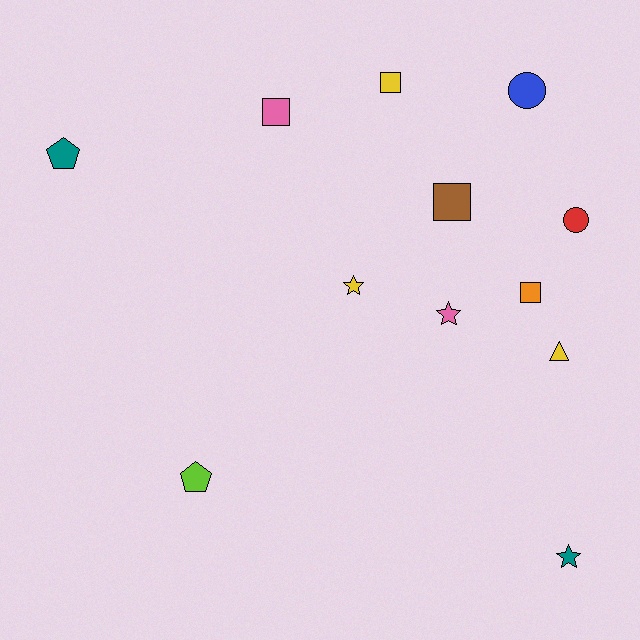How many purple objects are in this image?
There are no purple objects.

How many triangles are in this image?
There is 1 triangle.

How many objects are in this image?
There are 12 objects.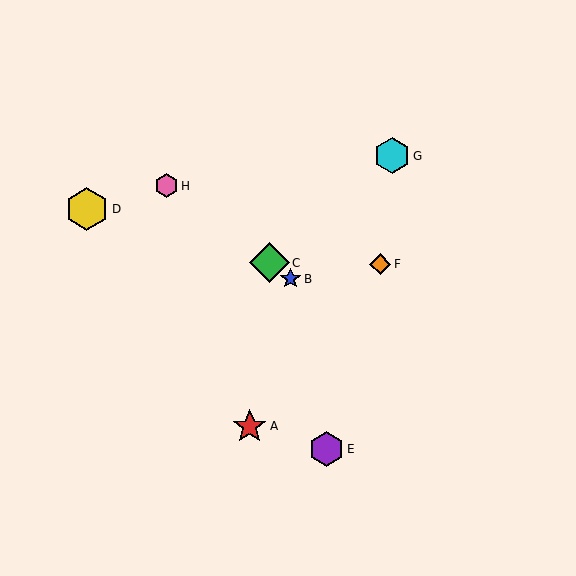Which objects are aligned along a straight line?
Objects B, C, H are aligned along a straight line.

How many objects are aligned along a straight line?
3 objects (B, C, H) are aligned along a straight line.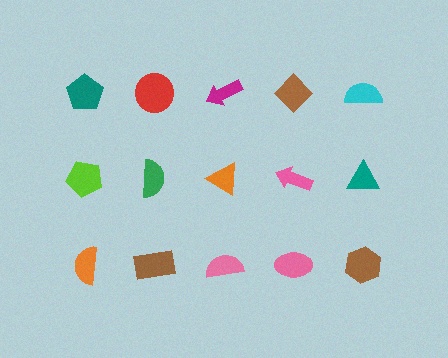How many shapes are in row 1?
5 shapes.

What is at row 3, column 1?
An orange semicircle.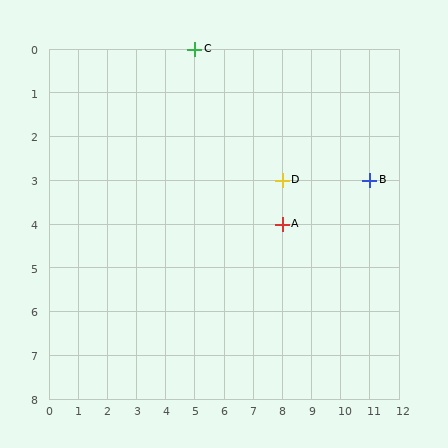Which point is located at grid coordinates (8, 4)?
Point A is at (8, 4).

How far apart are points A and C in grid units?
Points A and C are 3 columns and 4 rows apart (about 5.0 grid units diagonally).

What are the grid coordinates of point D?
Point D is at grid coordinates (8, 3).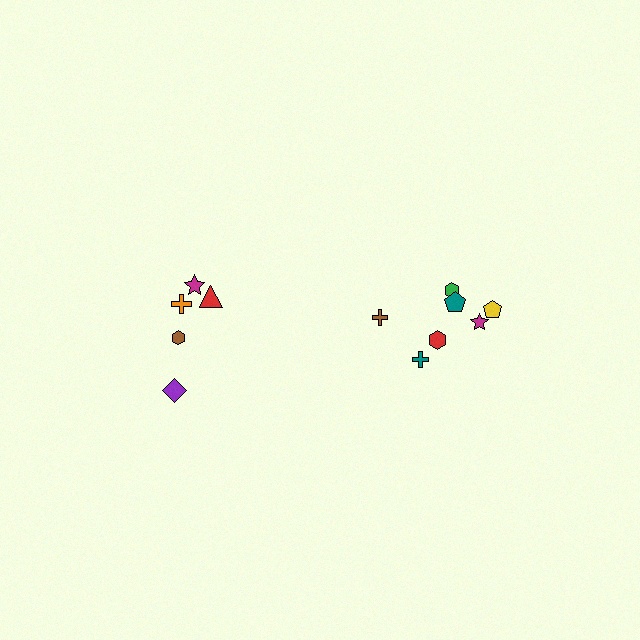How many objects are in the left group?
There are 5 objects.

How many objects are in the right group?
There are 7 objects.